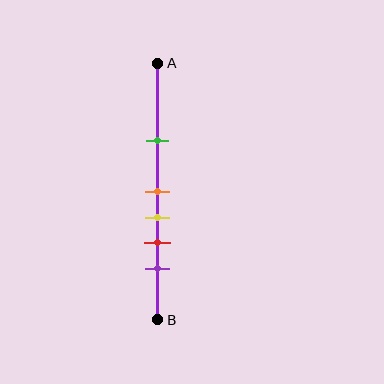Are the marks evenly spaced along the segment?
No, the marks are not evenly spaced.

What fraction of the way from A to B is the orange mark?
The orange mark is approximately 50% (0.5) of the way from A to B.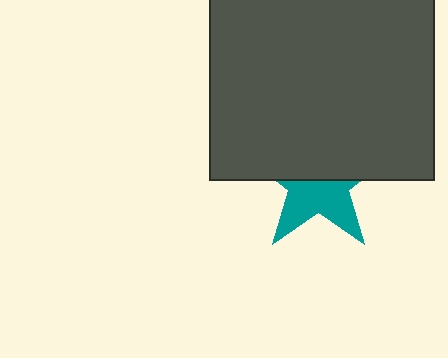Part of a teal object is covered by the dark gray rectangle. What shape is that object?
It is a star.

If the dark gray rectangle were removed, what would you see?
You would see the complete teal star.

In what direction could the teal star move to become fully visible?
The teal star could move down. That would shift it out from behind the dark gray rectangle entirely.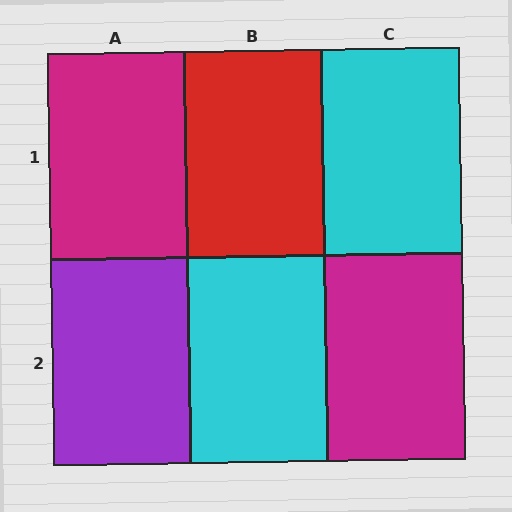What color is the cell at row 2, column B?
Cyan.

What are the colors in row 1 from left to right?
Magenta, red, cyan.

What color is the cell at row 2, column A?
Purple.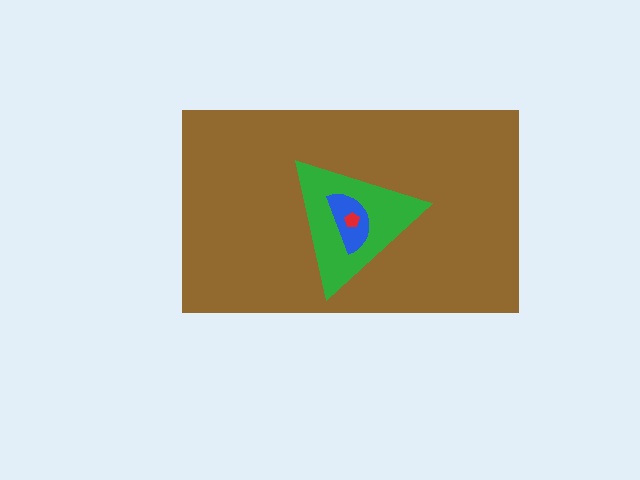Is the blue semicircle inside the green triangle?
Yes.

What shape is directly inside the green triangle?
The blue semicircle.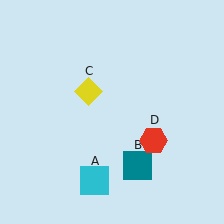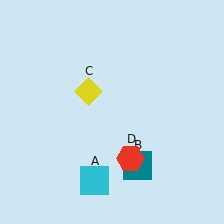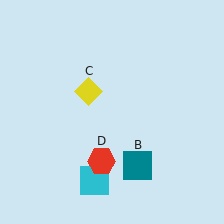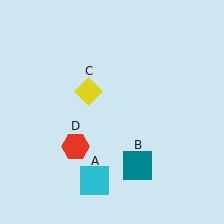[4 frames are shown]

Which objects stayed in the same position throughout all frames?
Cyan square (object A) and teal square (object B) and yellow diamond (object C) remained stationary.